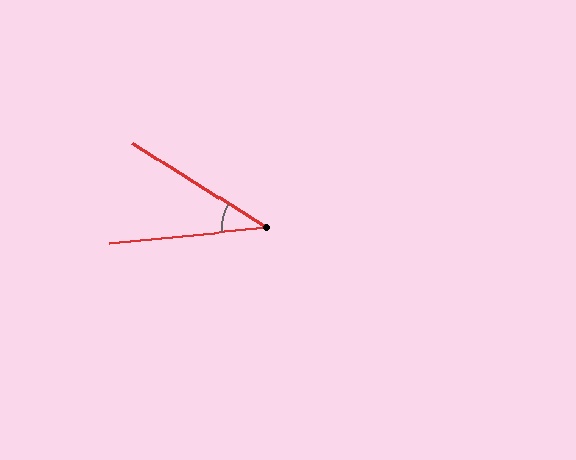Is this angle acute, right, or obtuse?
It is acute.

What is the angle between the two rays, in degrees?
Approximately 38 degrees.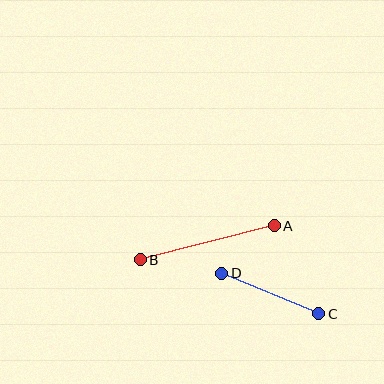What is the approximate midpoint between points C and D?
The midpoint is at approximately (270, 293) pixels.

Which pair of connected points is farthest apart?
Points A and B are farthest apart.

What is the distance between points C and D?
The distance is approximately 105 pixels.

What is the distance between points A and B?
The distance is approximately 138 pixels.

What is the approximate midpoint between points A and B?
The midpoint is at approximately (207, 243) pixels.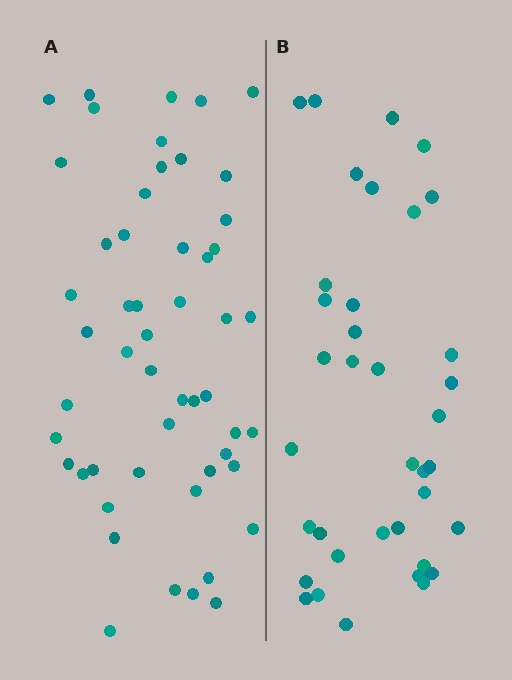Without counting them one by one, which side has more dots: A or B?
Region A (the left region) has more dots.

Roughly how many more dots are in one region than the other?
Region A has approximately 15 more dots than region B.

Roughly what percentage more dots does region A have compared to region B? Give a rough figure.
About 40% more.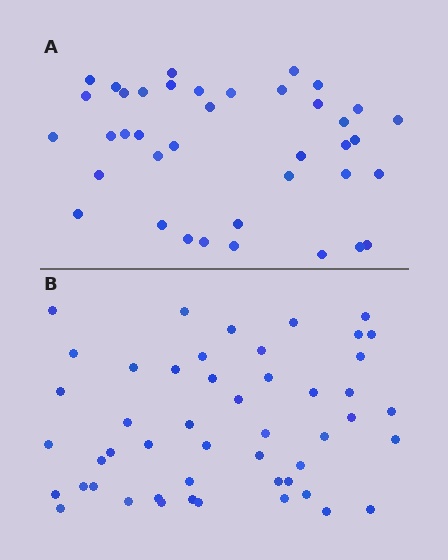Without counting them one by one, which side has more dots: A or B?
Region B (the bottom region) has more dots.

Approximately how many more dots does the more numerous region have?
Region B has roughly 10 or so more dots than region A.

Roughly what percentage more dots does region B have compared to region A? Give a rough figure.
About 25% more.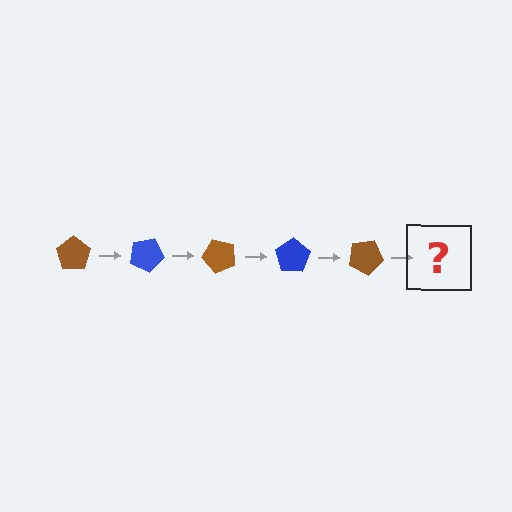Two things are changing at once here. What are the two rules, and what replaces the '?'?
The two rules are that it rotates 25 degrees each step and the color cycles through brown and blue. The '?' should be a blue pentagon, rotated 125 degrees from the start.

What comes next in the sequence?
The next element should be a blue pentagon, rotated 125 degrees from the start.